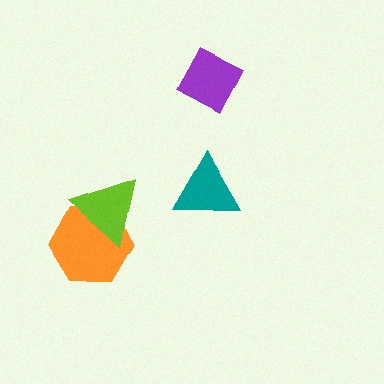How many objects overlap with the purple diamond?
0 objects overlap with the purple diamond.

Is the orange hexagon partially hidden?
Yes, it is partially covered by another shape.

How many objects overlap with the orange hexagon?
1 object overlaps with the orange hexagon.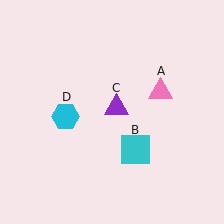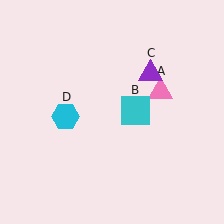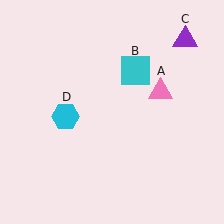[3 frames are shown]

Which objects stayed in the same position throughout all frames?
Pink triangle (object A) and cyan hexagon (object D) remained stationary.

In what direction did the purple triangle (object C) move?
The purple triangle (object C) moved up and to the right.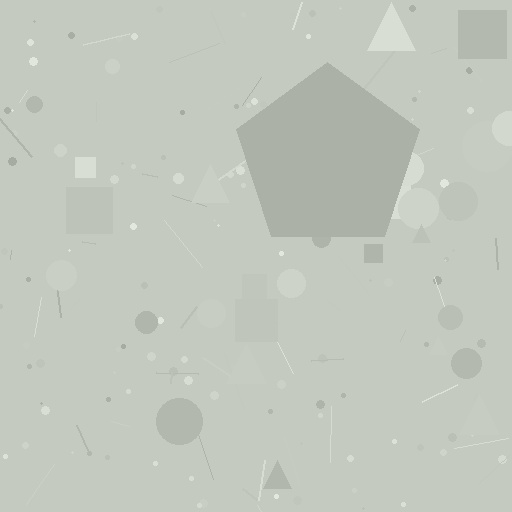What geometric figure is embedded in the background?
A pentagon is embedded in the background.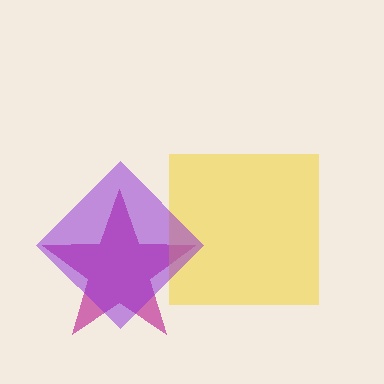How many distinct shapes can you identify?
There are 3 distinct shapes: a magenta star, a yellow square, a purple diamond.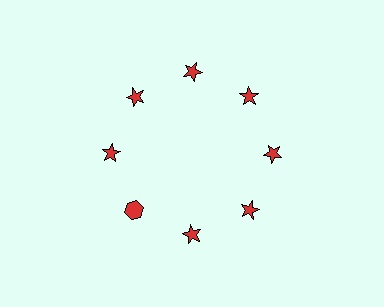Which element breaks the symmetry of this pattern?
The red hexagon at roughly the 8 o'clock position breaks the symmetry. All other shapes are red stars.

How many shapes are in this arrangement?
There are 8 shapes arranged in a ring pattern.